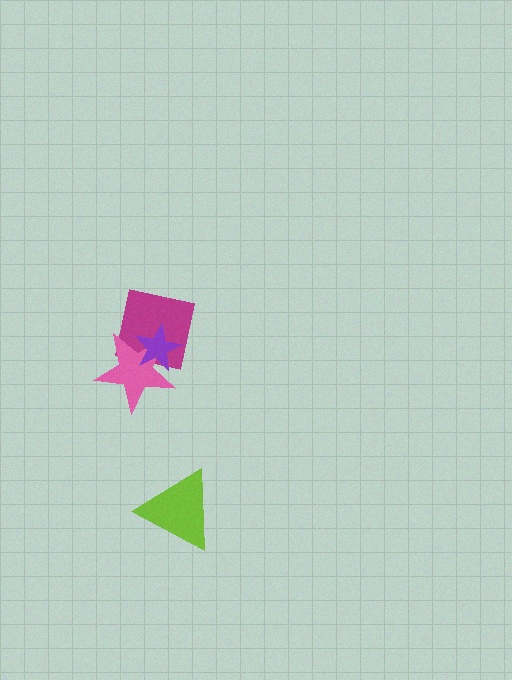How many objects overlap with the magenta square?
2 objects overlap with the magenta square.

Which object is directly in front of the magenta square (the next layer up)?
The pink star is directly in front of the magenta square.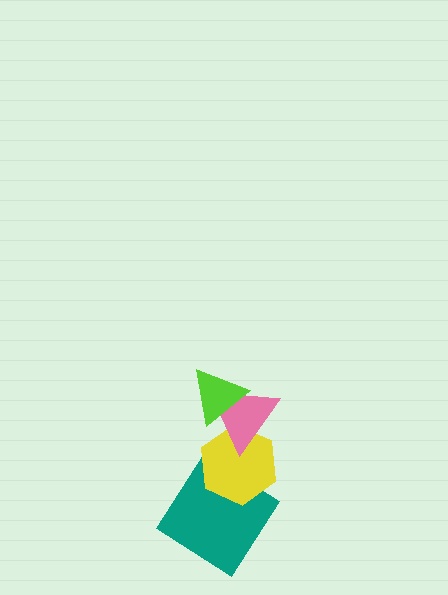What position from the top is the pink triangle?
The pink triangle is 2nd from the top.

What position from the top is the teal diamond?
The teal diamond is 4th from the top.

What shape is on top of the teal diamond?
The yellow hexagon is on top of the teal diamond.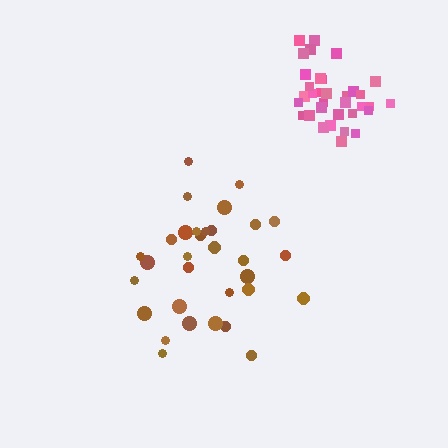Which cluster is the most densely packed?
Pink.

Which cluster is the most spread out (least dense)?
Brown.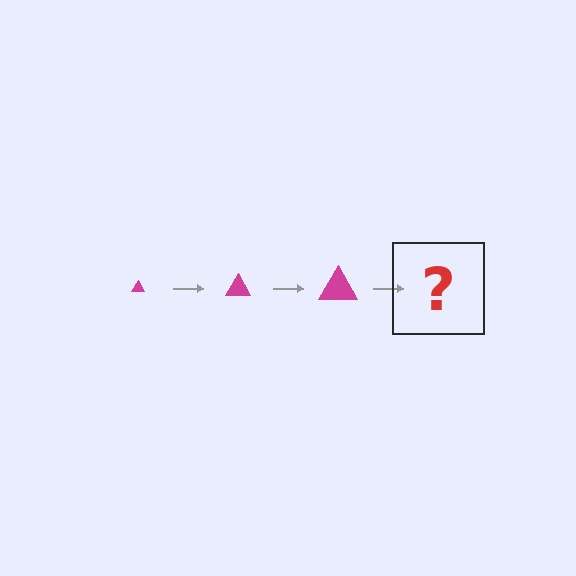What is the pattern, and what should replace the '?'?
The pattern is that the triangle gets progressively larger each step. The '?' should be a magenta triangle, larger than the previous one.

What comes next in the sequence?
The next element should be a magenta triangle, larger than the previous one.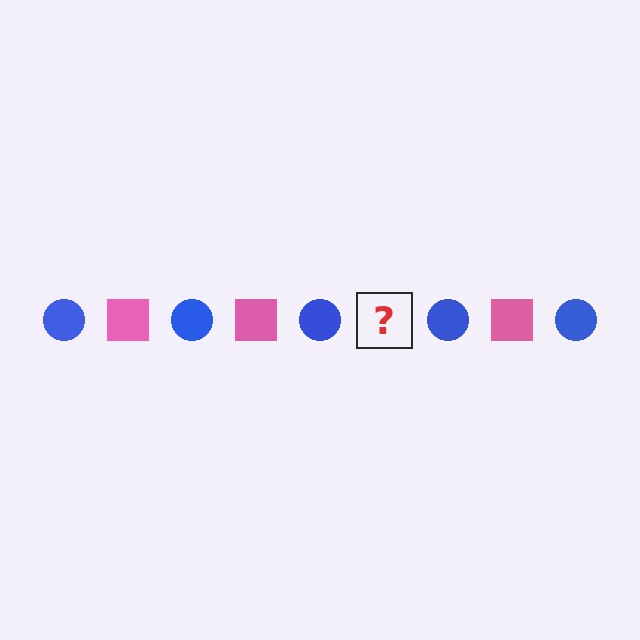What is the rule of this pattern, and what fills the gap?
The rule is that the pattern alternates between blue circle and pink square. The gap should be filled with a pink square.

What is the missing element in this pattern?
The missing element is a pink square.